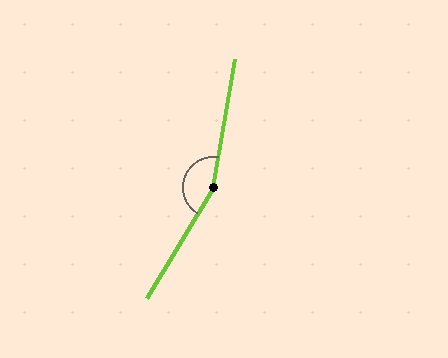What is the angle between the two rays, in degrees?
Approximately 159 degrees.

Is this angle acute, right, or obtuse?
It is obtuse.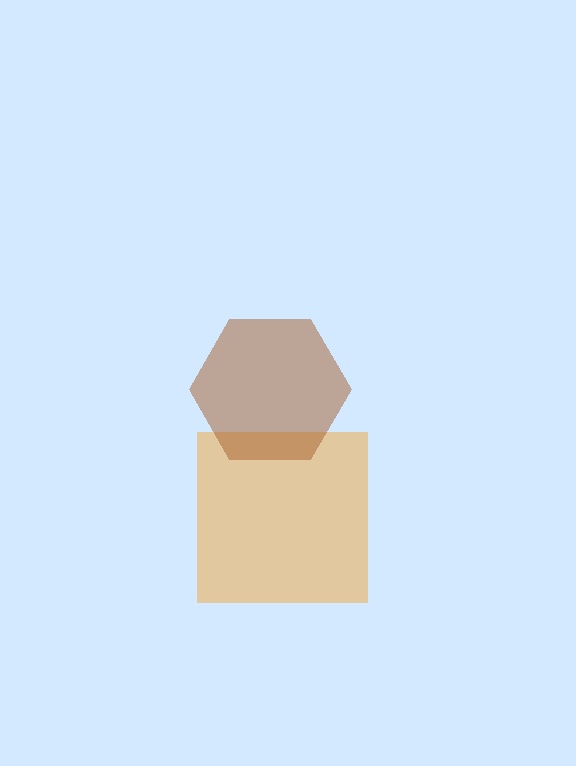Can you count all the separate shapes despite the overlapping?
Yes, there are 2 separate shapes.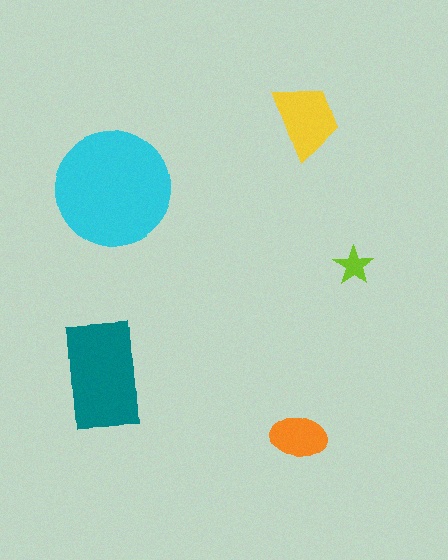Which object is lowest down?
The orange ellipse is bottommost.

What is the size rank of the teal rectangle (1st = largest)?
2nd.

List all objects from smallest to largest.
The lime star, the orange ellipse, the yellow trapezoid, the teal rectangle, the cyan circle.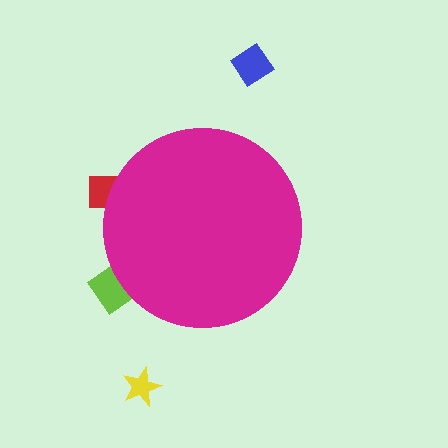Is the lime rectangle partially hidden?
Yes, the lime rectangle is partially hidden behind the magenta circle.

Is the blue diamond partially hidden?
No, the blue diamond is fully visible.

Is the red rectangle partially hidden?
Yes, the red rectangle is partially hidden behind the magenta circle.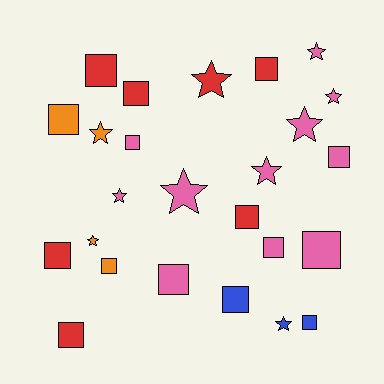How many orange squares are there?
There are 2 orange squares.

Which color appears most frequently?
Pink, with 11 objects.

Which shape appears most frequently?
Square, with 15 objects.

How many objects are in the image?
There are 25 objects.